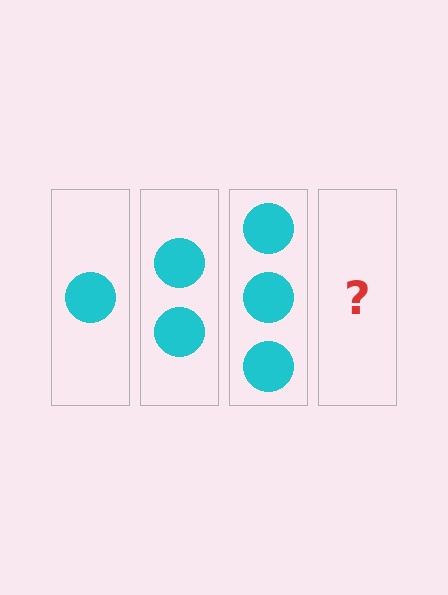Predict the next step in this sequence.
The next step is 4 circles.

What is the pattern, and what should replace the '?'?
The pattern is that each step adds one more circle. The '?' should be 4 circles.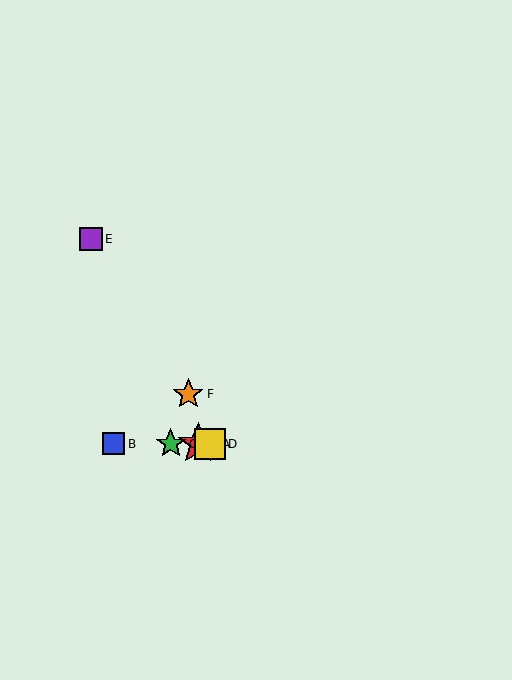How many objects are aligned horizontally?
4 objects (A, B, C, D) are aligned horizontally.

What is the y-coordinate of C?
Object C is at y≈444.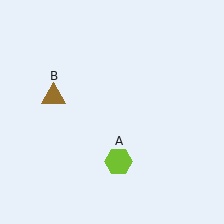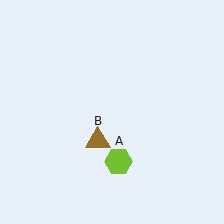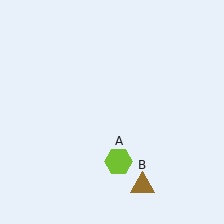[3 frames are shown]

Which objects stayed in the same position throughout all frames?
Lime hexagon (object A) remained stationary.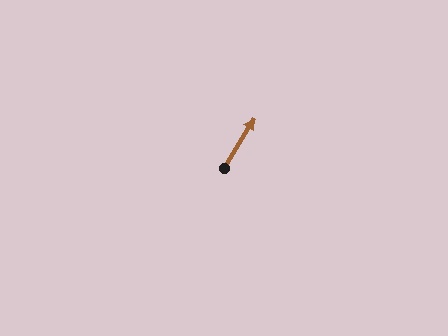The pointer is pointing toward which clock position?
Roughly 1 o'clock.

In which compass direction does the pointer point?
Northeast.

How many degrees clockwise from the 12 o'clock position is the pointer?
Approximately 31 degrees.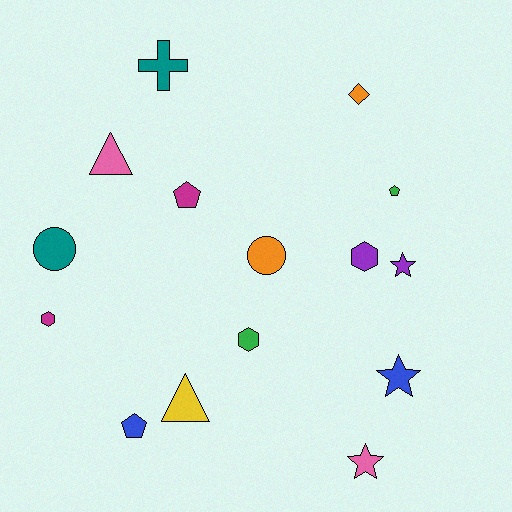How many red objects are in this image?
There are no red objects.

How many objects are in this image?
There are 15 objects.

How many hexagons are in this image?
There are 3 hexagons.